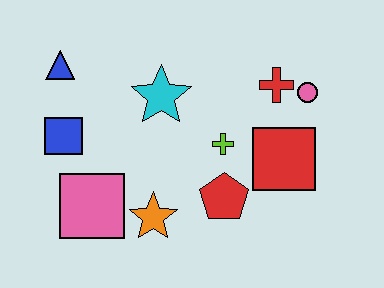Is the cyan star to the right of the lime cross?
No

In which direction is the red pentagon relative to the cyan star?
The red pentagon is below the cyan star.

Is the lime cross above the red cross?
No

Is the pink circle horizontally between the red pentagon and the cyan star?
No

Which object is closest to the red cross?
The pink circle is closest to the red cross.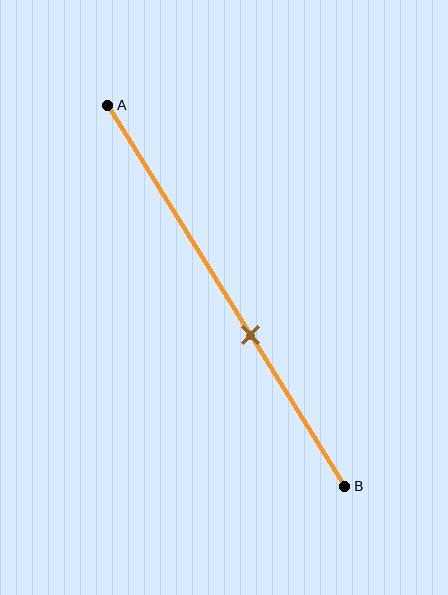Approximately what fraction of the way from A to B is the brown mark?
The brown mark is approximately 60% of the way from A to B.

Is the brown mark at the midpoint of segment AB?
No, the mark is at about 60% from A, not at the 50% midpoint.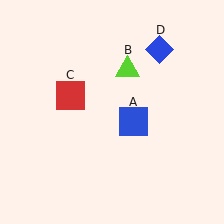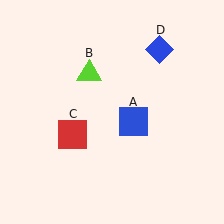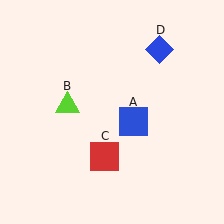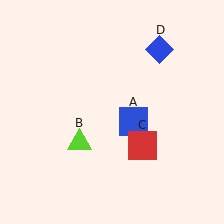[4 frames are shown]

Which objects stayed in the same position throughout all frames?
Blue square (object A) and blue diamond (object D) remained stationary.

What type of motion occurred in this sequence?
The lime triangle (object B), red square (object C) rotated counterclockwise around the center of the scene.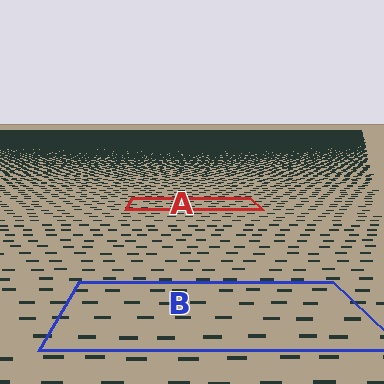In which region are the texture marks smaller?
The texture marks are smaller in region A, because it is farther away.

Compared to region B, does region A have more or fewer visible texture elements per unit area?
Region A has more texture elements per unit area — they are packed more densely because it is farther away.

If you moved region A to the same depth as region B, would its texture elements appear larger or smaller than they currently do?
They would appear larger. At a closer depth, the same texture elements are projected at a bigger on-screen size.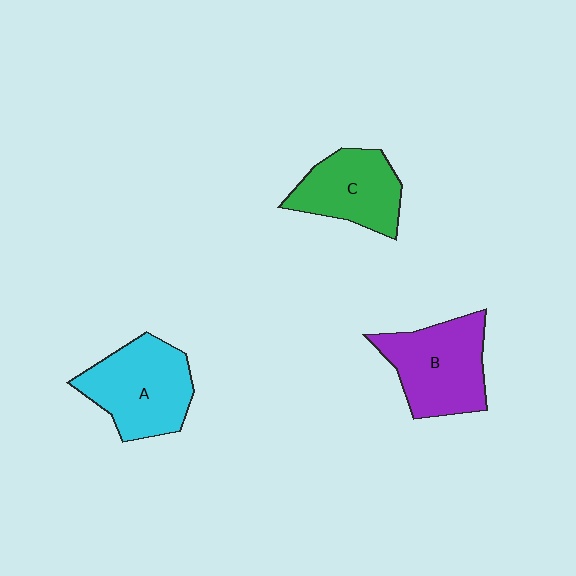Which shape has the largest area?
Shape A (cyan).